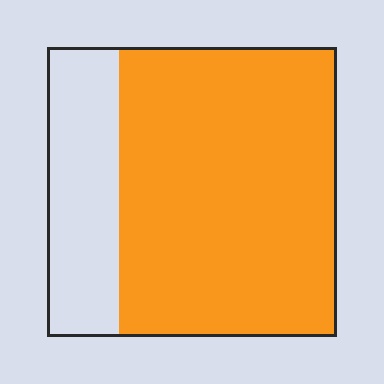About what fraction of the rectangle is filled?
About three quarters (3/4).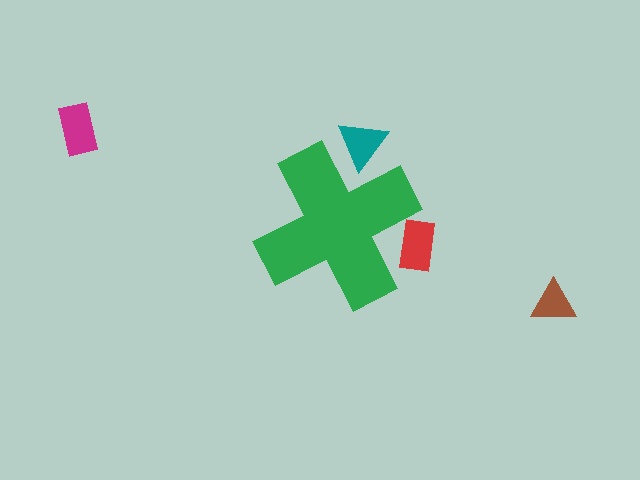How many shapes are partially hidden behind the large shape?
2 shapes are partially hidden.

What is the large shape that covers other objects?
A green cross.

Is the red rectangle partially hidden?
Yes, the red rectangle is partially hidden behind the green cross.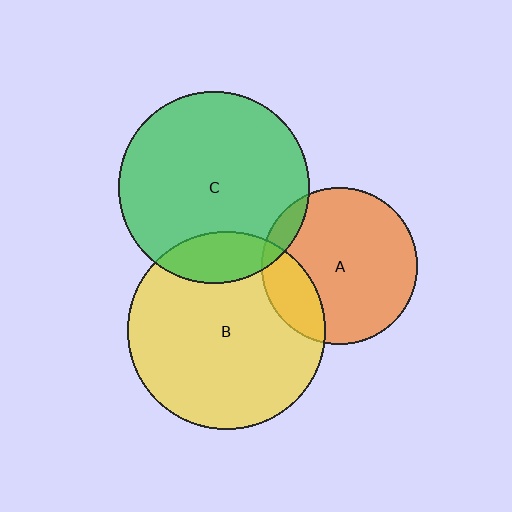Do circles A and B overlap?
Yes.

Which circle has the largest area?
Circle B (yellow).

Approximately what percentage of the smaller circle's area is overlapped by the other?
Approximately 20%.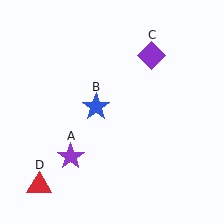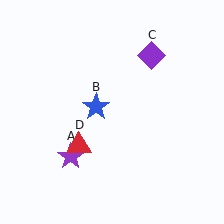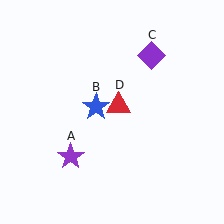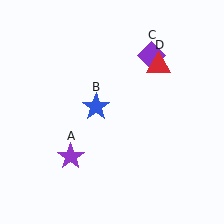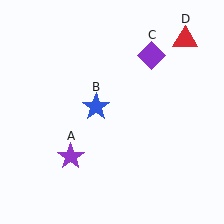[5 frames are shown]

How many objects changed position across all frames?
1 object changed position: red triangle (object D).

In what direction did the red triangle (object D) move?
The red triangle (object D) moved up and to the right.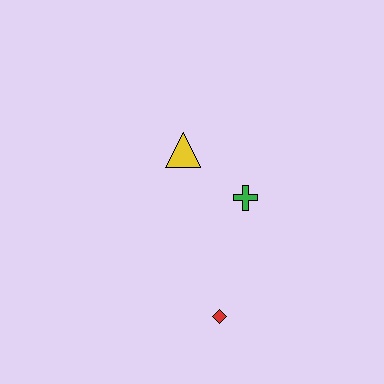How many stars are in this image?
There are no stars.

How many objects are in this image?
There are 3 objects.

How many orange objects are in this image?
There are no orange objects.